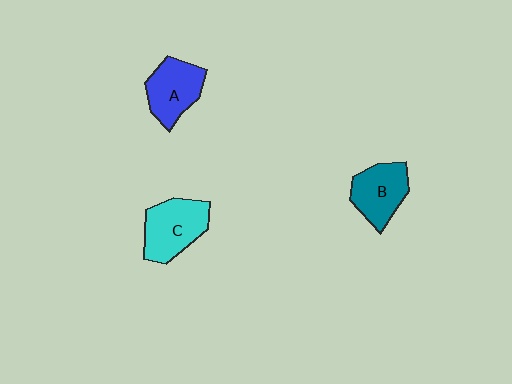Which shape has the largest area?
Shape C (cyan).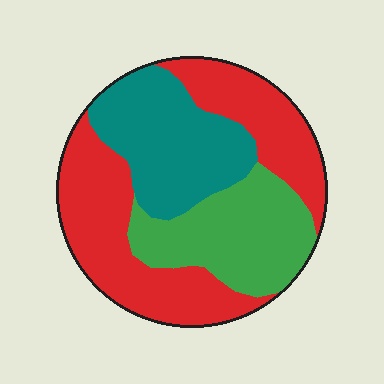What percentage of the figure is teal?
Teal takes up about one quarter (1/4) of the figure.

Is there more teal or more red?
Red.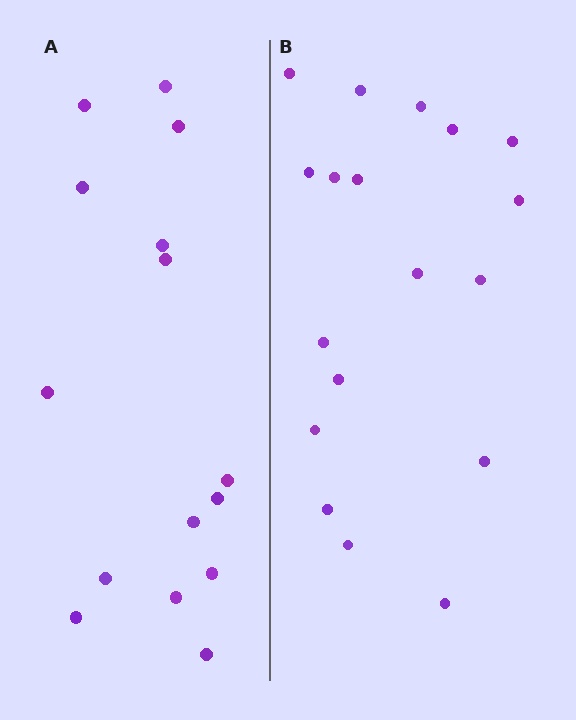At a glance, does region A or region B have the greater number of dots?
Region B (the right region) has more dots.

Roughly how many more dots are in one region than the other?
Region B has just a few more — roughly 2 or 3 more dots than region A.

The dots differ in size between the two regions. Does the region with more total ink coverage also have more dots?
No. Region A has more total ink coverage because its dots are larger, but region B actually contains more individual dots. Total area can be misleading — the number of items is what matters here.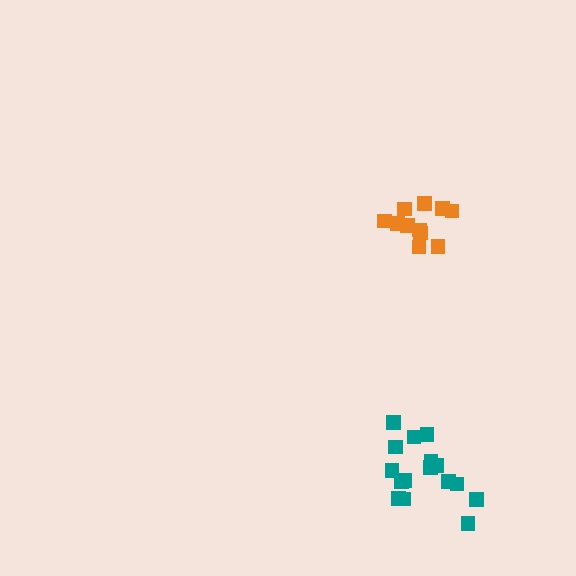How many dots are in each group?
Group 1: 16 dots, Group 2: 11 dots (27 total).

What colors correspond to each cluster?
The clusters are colored: teal, orange.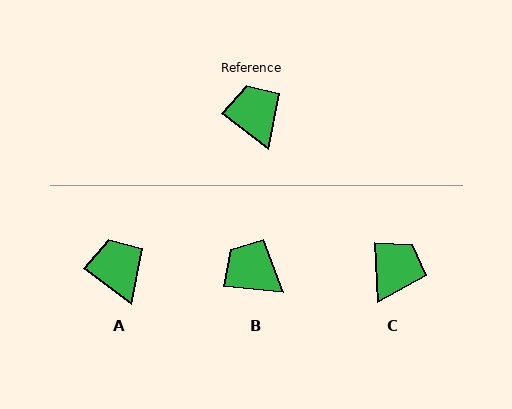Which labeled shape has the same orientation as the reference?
A.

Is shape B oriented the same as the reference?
No, it is off by about 31 degrees.